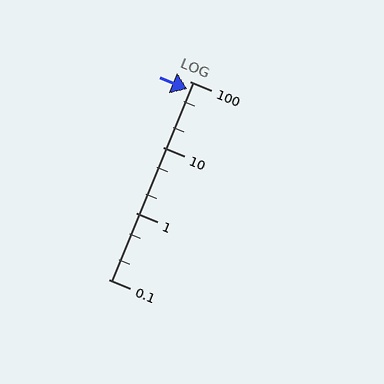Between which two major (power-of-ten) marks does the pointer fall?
The pointer is between 10 and 100.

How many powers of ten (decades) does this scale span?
The scale spans 3 decades, from 0.1 to 100.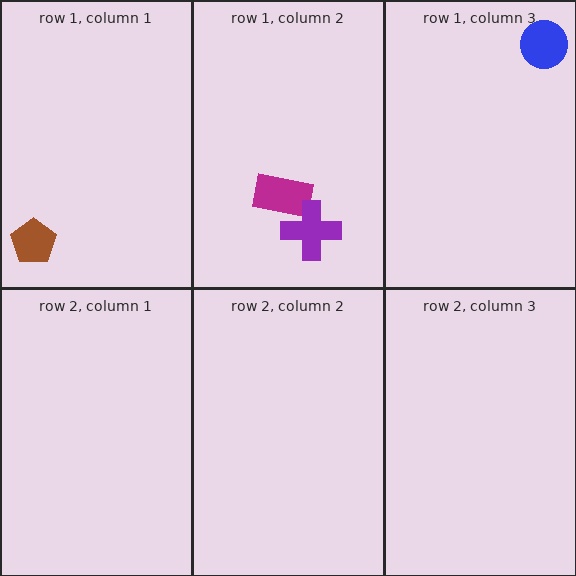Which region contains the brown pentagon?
The row 1, column 1 region.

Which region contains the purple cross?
The row 1, column 2 region.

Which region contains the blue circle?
The row 1, column 3 region.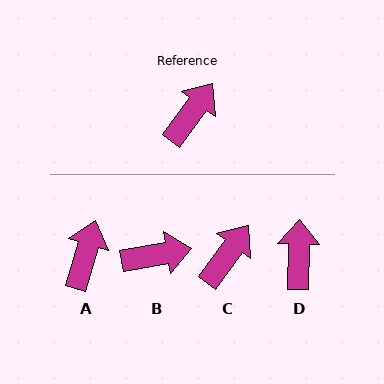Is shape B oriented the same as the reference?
No, it is off by about 44 degrees.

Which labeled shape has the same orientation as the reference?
C.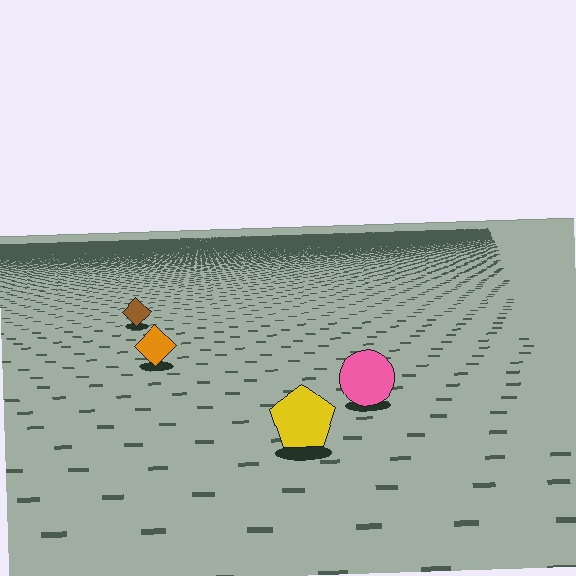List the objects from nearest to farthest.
From nearest to farthest: the yellow pentagon, the pink circle, the orange diamond, the brown diamond.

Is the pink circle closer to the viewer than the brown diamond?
Yes. The pink circle is closer — you can tell from the texture gradient: the ground texture is coarser near it.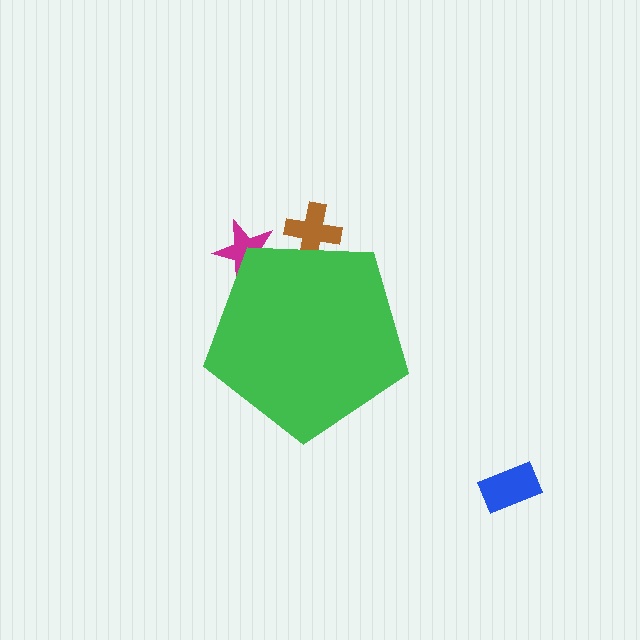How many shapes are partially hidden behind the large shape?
2 shapes are partially hidden.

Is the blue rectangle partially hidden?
No, the blue rectangle is fully visible.